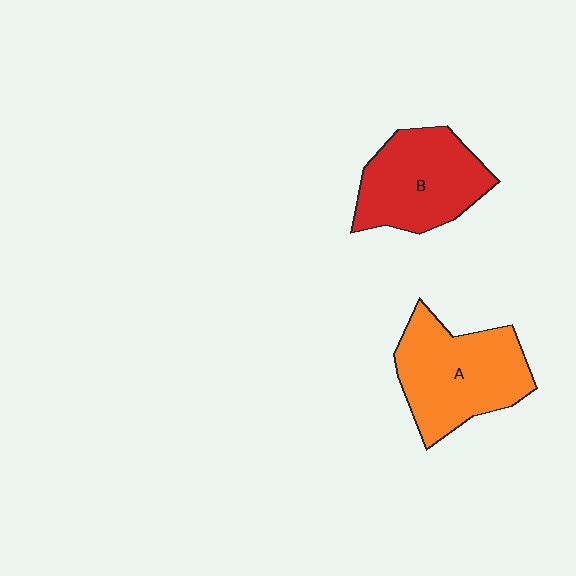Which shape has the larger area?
Shape A (orange).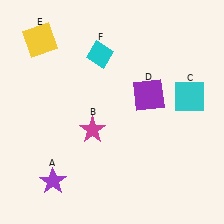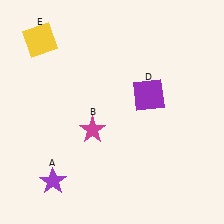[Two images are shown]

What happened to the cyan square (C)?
The cyan square (C) was removed in Image 2. It was in the top-right area of Image 1.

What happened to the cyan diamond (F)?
The cyan diamond (F) was removed in Image 2. It was in the top-left area of Image 1.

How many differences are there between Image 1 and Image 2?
There are 2 differences between the two images.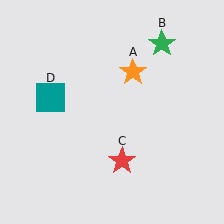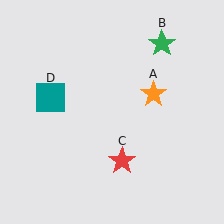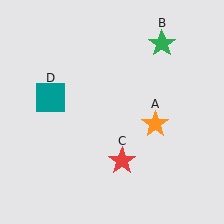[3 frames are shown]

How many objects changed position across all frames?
1 object changed position: orange star (object A).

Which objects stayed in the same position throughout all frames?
Green star (object B) and red star (object C) and teal square (object D) remained stationary.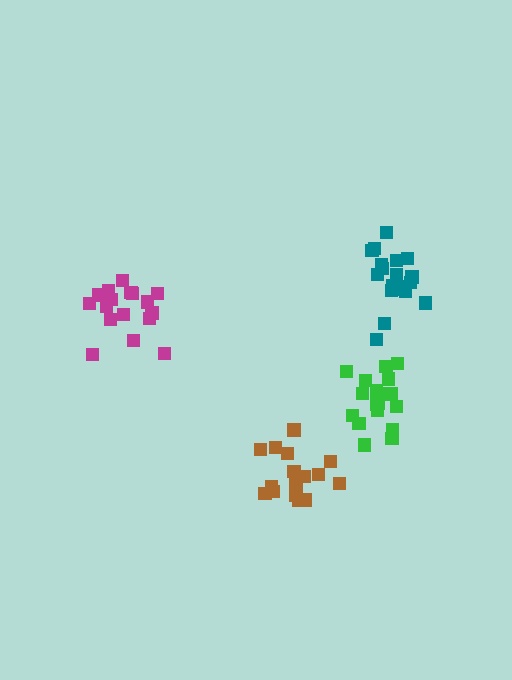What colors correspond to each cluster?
The clusters are colored: green, brown, teal, magenta.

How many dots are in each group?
Group 1: 19 dots, Group 2: 17 dots, Group 3: 19 dots, Group 4: 17 dots (72 total).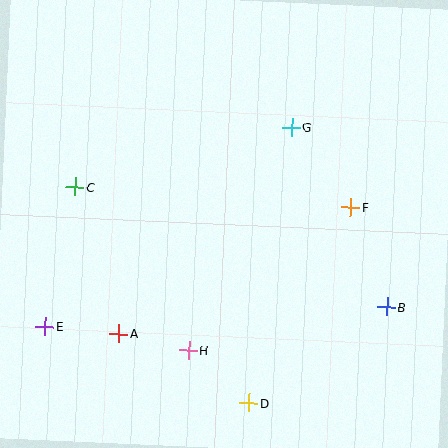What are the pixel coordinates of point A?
Point A is at (119, 334).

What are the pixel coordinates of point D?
Point D is at (249, 403).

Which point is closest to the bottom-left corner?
Point E is closest to the bottom-left corner.